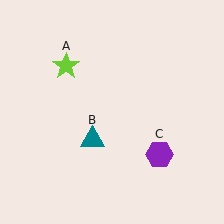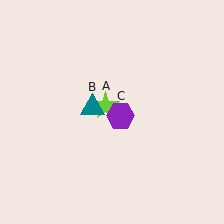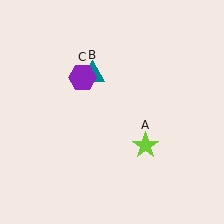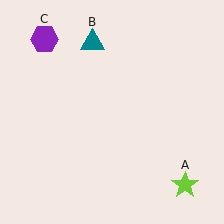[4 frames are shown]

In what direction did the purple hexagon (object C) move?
The purple hexagon (object C) moved up and to the left.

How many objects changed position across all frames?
3 objects changed position: lime star (object A), teal triangle (object B), purple hexagon (object C).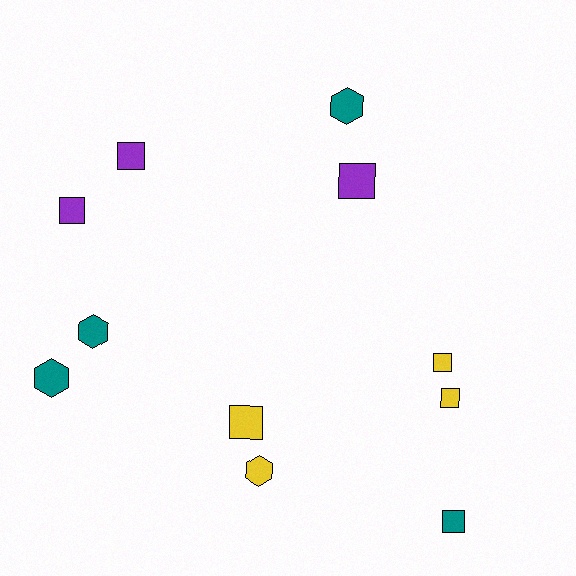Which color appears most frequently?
Yellow, with 4 objects.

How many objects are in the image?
There are 11 objects.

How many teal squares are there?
There is 1 teal square.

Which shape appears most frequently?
Square, with 7 objects.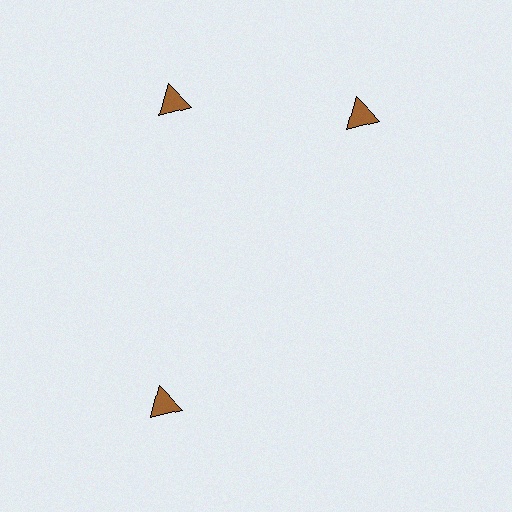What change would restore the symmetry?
The symmetry would be restored by rotating it back into even spacing with its neighbors so that all 3 triangles sit at equal angles and equal distance from the center.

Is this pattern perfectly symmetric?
No. The 3 brown triangles are arranged in a ring, but one element near the 3 o'clock position is rotated out of alignment along the ring, breaking the 3-fold rotational symmetry.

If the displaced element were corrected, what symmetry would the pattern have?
It would have 3-fold rotational symmetry — the pattern would map onto itself every 120 degrees.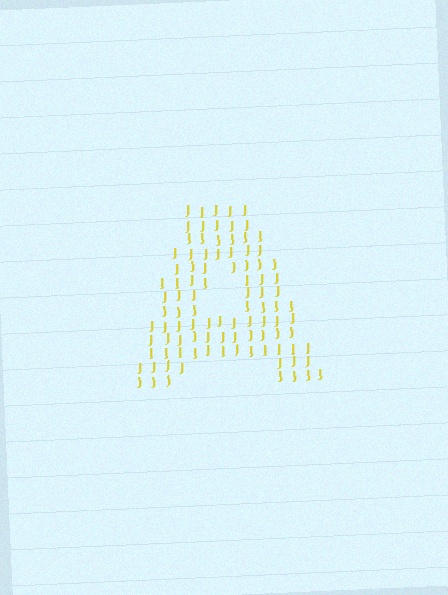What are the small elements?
The small elements are letter J's.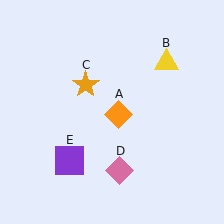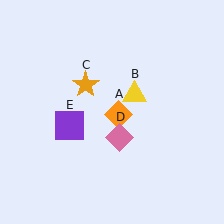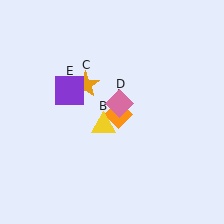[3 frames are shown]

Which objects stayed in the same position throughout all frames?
Orange diamond (object A) and orange star (object C) remained stationary.